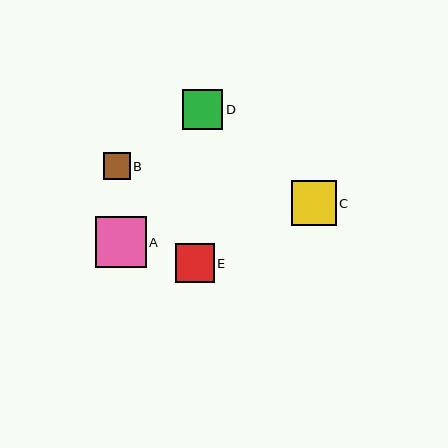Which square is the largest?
Square A is the largest with a size of approximately 51 pixels.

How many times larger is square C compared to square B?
Square C is approximately 1.7 times the size of square B.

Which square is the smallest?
Square B is the smallest with a size of approximately 27 pixels.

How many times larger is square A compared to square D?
Square A is approximately 1.3 times the size of square D.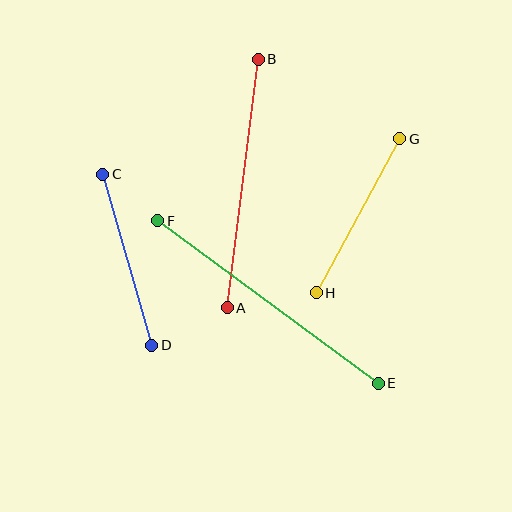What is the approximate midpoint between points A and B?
The midpoint is at approximately (243, 184) pixels.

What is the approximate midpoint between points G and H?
The midpoint is at approximately (358, 216) pixels.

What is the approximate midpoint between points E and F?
The midpoint is at approximately (268, 302) pixels.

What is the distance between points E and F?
The distance is approximately 274 pixels.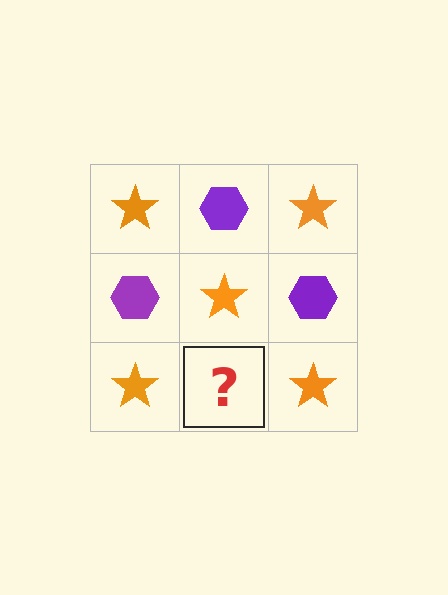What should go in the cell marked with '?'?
The missing cell should contain a purple hexagon.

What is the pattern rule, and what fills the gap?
The rule is that it alternates orange star and purple hexagon in a checkerboard pattern. The gap should be filled with a purple hexagon.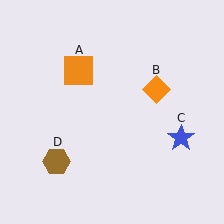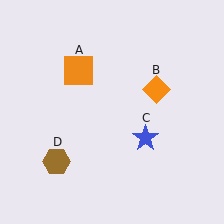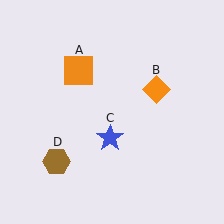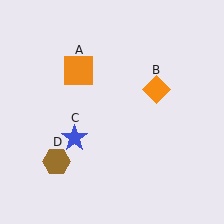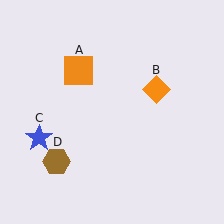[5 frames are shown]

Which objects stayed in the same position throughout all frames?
Orange square (object A) and orange diamond (object B) and brown hexagon (object D) remained stationary.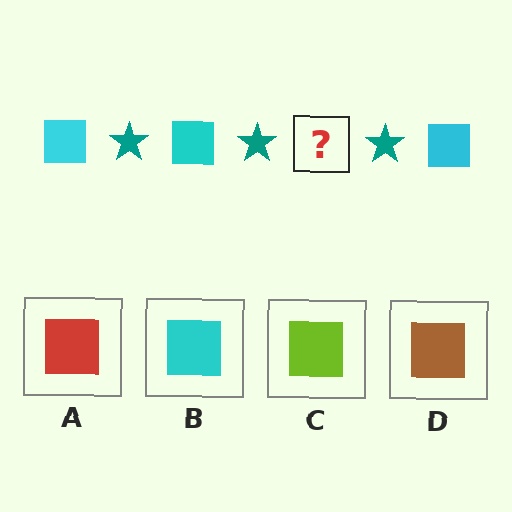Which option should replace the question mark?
Option B.